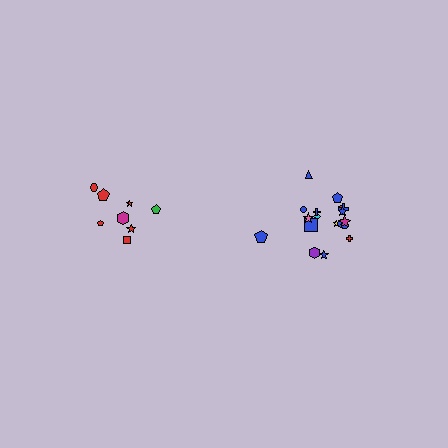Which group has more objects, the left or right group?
The right group.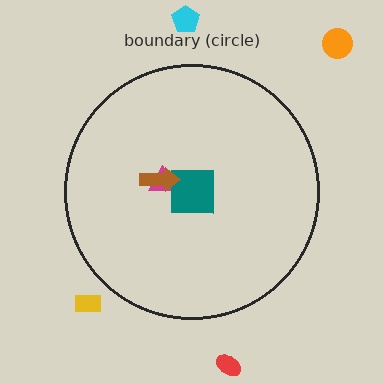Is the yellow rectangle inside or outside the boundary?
Outside.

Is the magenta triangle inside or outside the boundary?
Inside.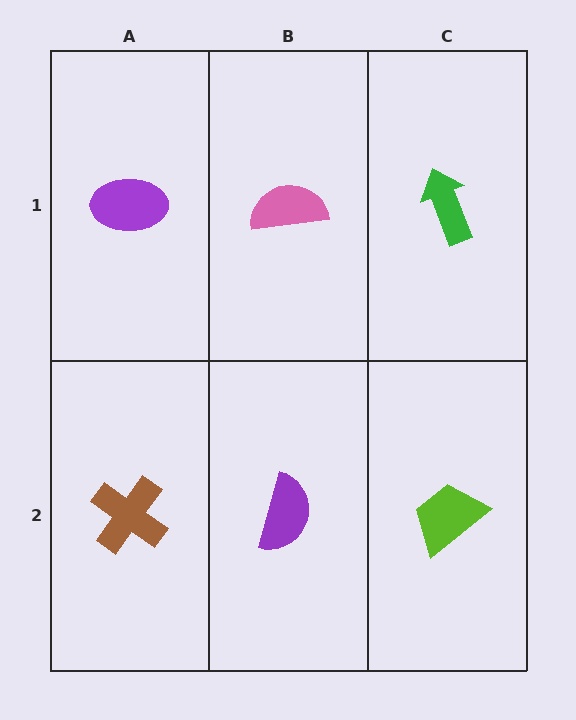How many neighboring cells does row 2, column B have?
3.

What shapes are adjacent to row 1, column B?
A purple semicircle (row 2, column B), a purple ellipse (row 1, column A), a green arrow (row 1, column C).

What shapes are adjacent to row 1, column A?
A brown cross (row 2, column A), a pink semicircle (row 1, column B).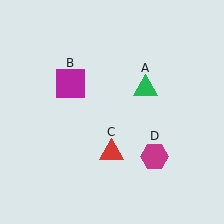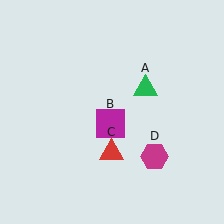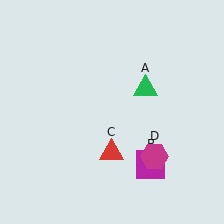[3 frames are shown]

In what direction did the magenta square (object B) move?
The magenta square (object B) moved down and to the right.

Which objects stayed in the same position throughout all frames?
Green triangle (object A) and red triangle (object C) and magenta hexagon (object D) remained stationary.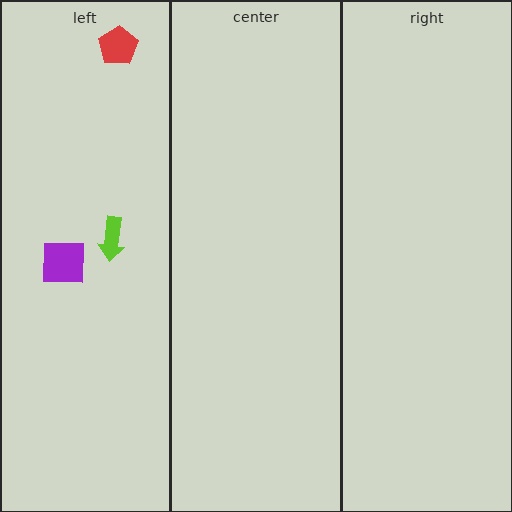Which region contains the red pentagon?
The left region.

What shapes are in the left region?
The purple square, the red pentagon, the lime arrow.